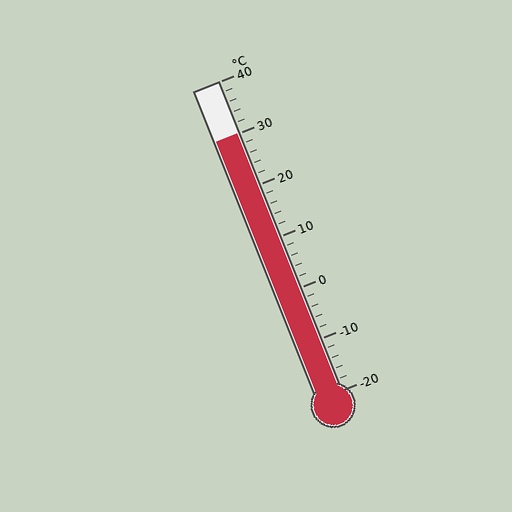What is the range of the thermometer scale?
The thermometer scale ranges from -20°C to 40°C.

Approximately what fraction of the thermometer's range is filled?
The thermometer is filled to approximately 85% of its range.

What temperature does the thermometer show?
The thermometer shows approximately 30°C.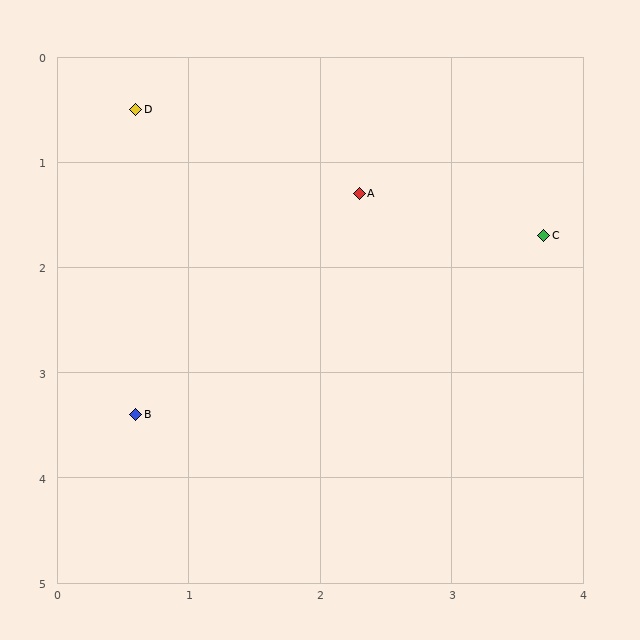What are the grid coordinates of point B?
Point B is at approximately (0.6, 3.4).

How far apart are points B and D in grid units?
Points B and D are about 2.9 grid units apart.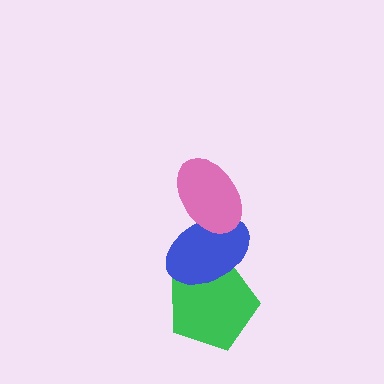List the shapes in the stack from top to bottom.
From top to bottom: the pink ellipse, the blue ellipse, the green pentagon.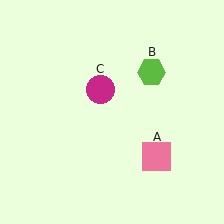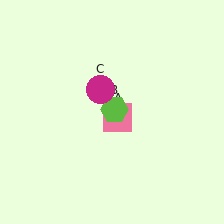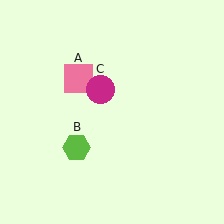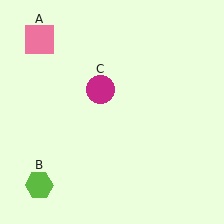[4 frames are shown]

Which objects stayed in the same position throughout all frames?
Magenta circle (object C) remained stationary.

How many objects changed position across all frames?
2 objects changed position: pink square (object A), lime hexagon (object B).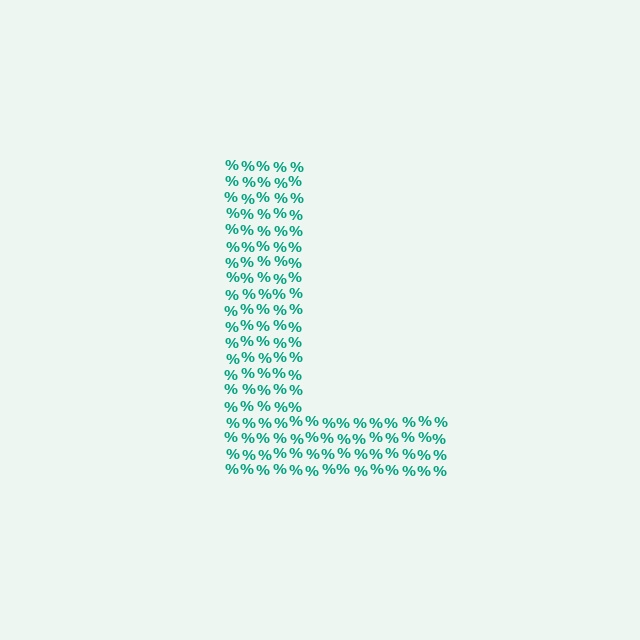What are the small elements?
The small elements are percent signs.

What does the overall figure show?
The overall figure shows the letter L.